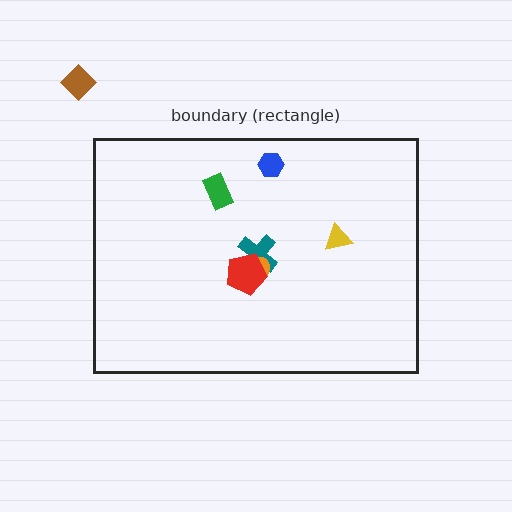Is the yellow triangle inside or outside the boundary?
Inside.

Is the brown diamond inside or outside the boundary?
Outside.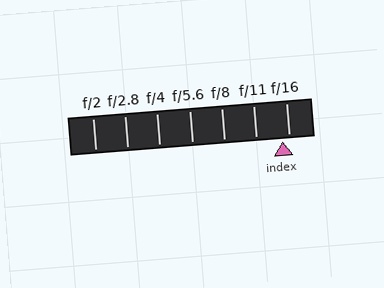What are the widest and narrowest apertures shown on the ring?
The widest aperture shown is f/2 and the narrowest is f/16.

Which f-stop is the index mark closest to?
The index mark is closest to f/16.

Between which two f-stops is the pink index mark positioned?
The index mark is between f/11 and f/16.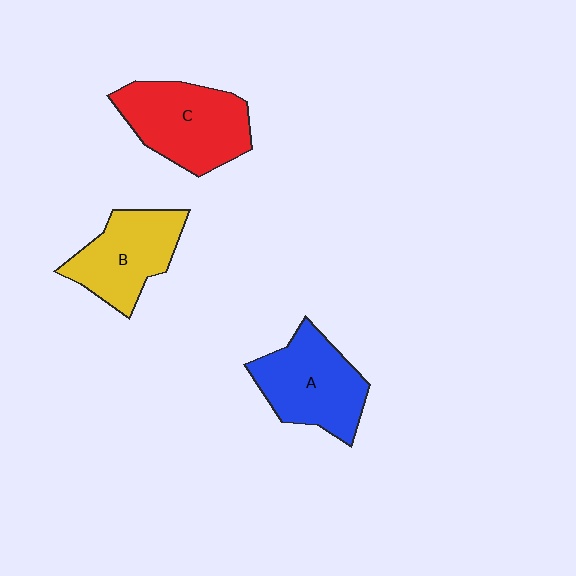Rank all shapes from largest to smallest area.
From largest to smallest: C (red), A (blue), B (yellow).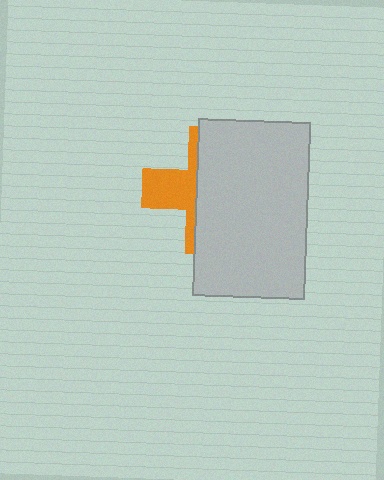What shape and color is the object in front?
The object in front is a light gray rectangle.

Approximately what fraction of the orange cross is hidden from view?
Roughly 66% of the orange cross is hidden behind the light gray rectangle.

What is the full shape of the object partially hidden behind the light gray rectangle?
The partially hidden object is an orange cross.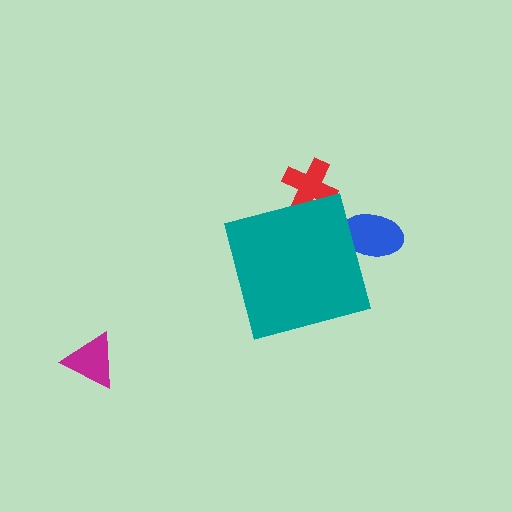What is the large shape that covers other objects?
A teal square.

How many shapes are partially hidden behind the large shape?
2 shapes are partially hidden.